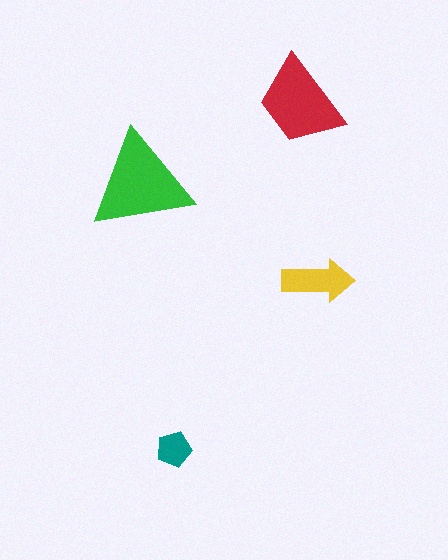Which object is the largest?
The green triangle.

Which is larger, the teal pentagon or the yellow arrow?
The yellow arrow.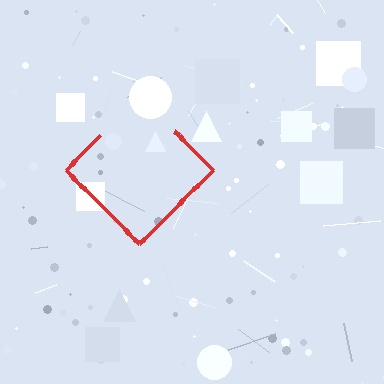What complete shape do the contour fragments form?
The contour fragments form a diamond.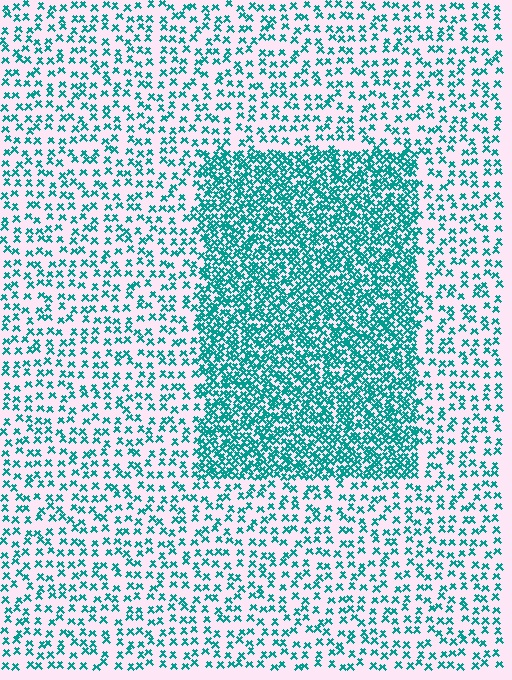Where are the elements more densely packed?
The elements are more densely packed inside the rectangle boundary.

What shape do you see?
I see a rectangle.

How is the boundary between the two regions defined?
The boundary is defined by a change in element density (approximately 2.7x ratio). All elements are the same color, size, and shape.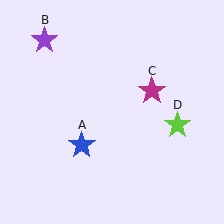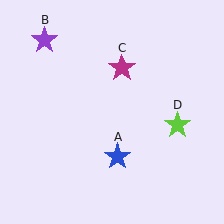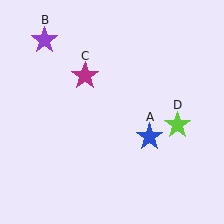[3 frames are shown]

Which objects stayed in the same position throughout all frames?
Purple star (object B) and lime star (object D) remained stationary.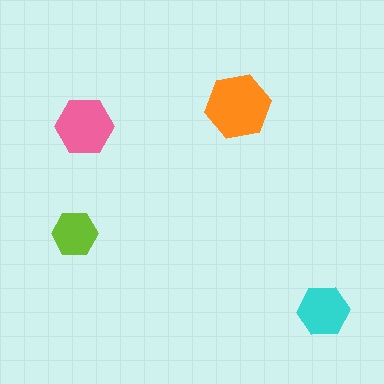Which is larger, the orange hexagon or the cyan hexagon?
The orange one.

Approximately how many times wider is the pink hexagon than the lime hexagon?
About 1.5 times wider.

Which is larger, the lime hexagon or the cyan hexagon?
The cyan one.